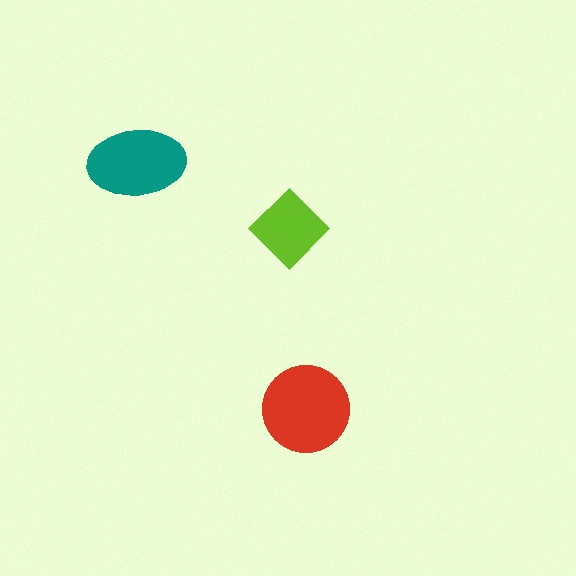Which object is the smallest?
The lime diamond.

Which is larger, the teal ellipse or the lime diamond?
The teal ellipse.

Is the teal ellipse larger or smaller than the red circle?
Smaller.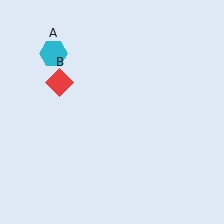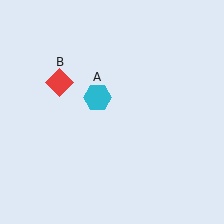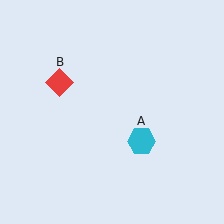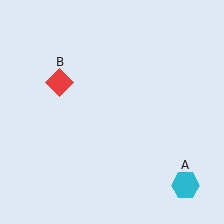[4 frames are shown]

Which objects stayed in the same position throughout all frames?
Red diamond (object B) remained stationary.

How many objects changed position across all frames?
1 object changed position: cyan hexagon (object A).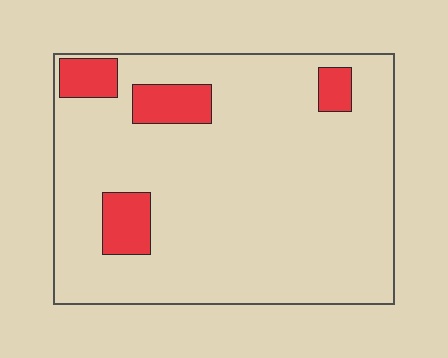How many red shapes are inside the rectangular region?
4.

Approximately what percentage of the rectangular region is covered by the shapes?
Approximately 10%.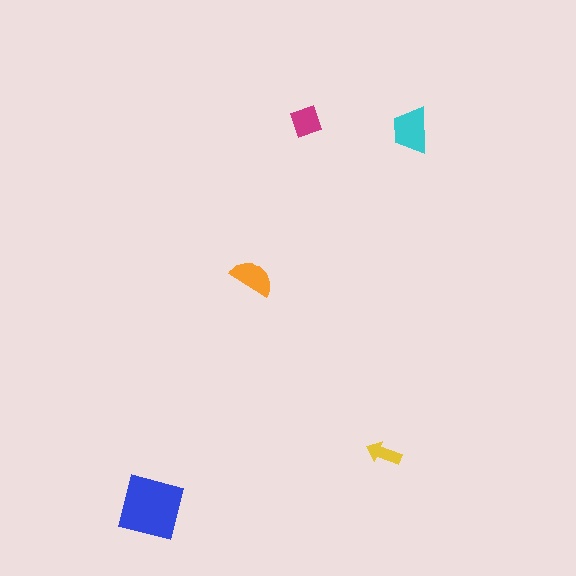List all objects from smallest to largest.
The yellow arrow, the magenta diamond, the orange semicircle, the cyan trapezoid, the blue square.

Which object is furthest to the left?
The blue square is leftmost.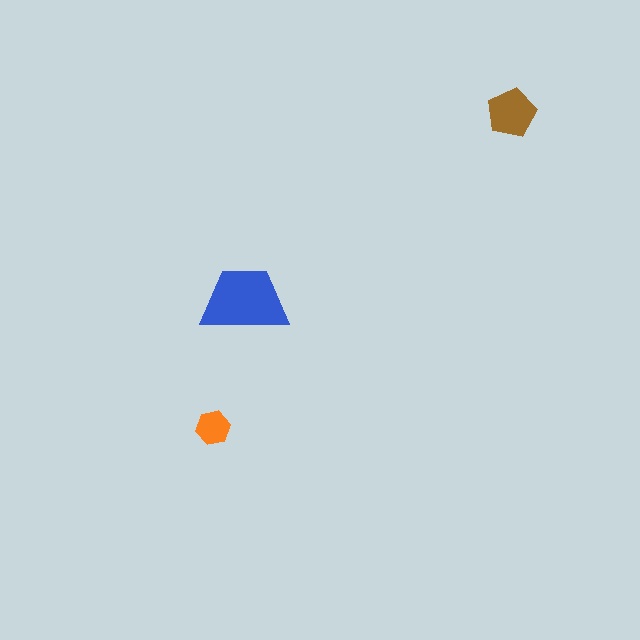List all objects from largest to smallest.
The blue trapezoid, the brown pentagon, the orange hexagon.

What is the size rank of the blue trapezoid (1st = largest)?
1st.